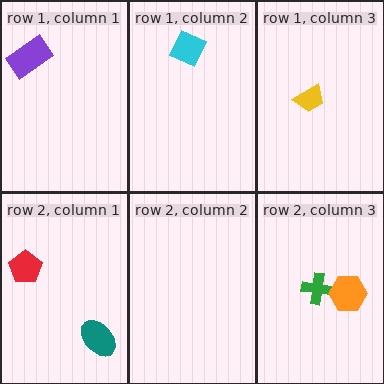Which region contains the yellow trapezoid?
The row 1, column 3 region.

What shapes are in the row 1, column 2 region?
The cyan diamond.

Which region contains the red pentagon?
The row 2, column 1 region.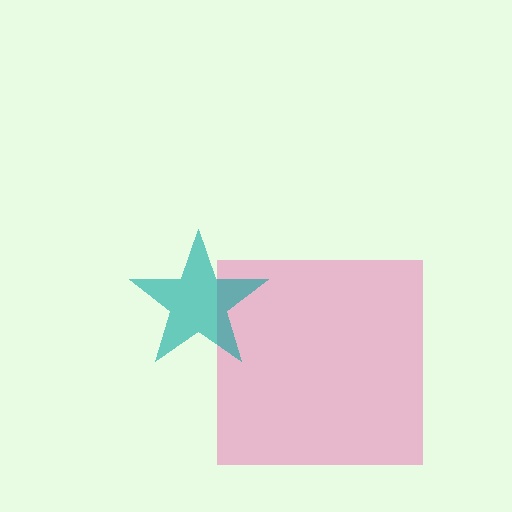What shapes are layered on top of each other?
The layered shapes are: a pink square, a teal star.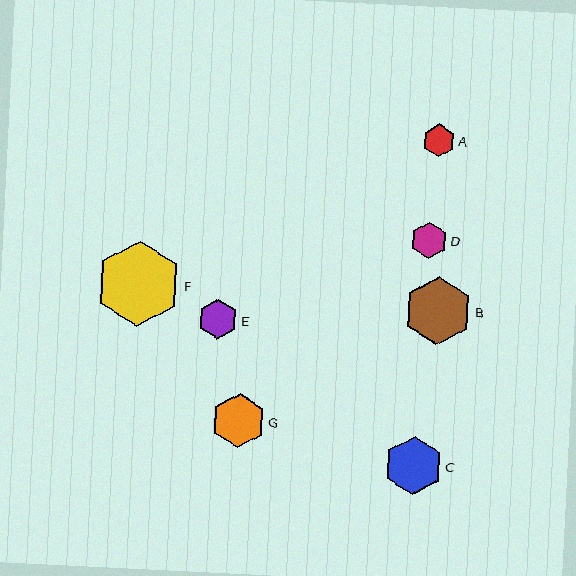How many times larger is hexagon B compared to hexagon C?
Hexagon B is approximately 1.2 times the size of hexagon C.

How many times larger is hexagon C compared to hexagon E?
Hexagon C is approximately 1.5 times the size of hexagon E.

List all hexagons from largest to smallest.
From largest to smallest: F, B, C, G, E, D, A.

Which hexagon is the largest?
Hexagon F is the largest with a size of approximately 85 pixels.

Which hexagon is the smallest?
Hexagon A is the smallest with a size of approximately 32 pixels.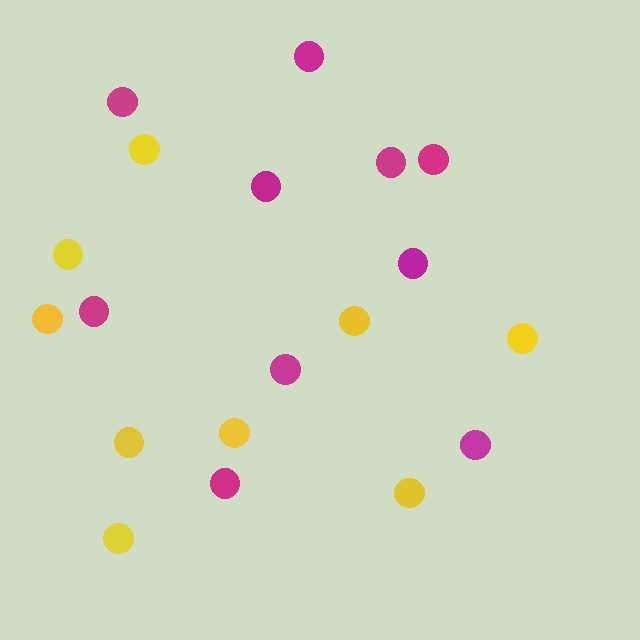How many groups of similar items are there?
There are 2 groups: one group of magenta circles (10) and one group of yellow circles (9).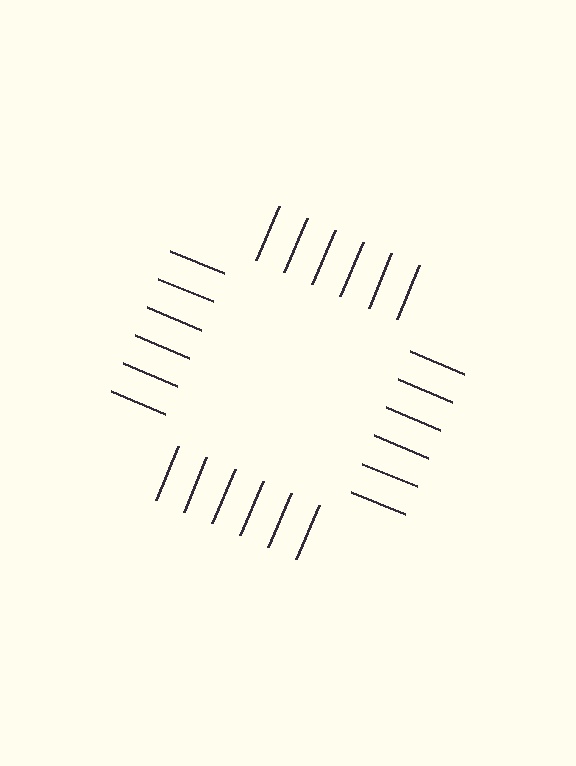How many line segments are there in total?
24 — 6 along each of the 4 edges.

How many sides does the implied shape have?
4 sides — the line-ends trace a square.